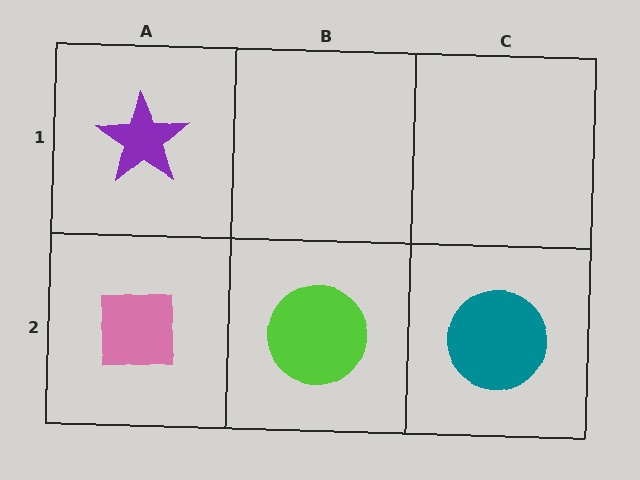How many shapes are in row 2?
3 shapes.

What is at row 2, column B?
A lime circle.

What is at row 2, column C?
A teal circle.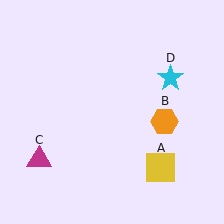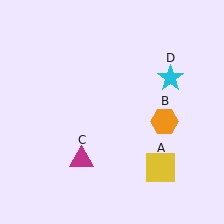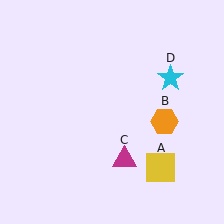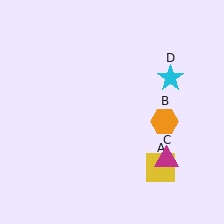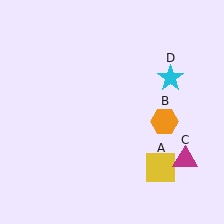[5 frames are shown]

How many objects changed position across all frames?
1 object changed position: magenta triangle (object C).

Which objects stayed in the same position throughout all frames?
Yellow square (object A) and orange hexagon (object B) and cyan star (object D) remained stationary.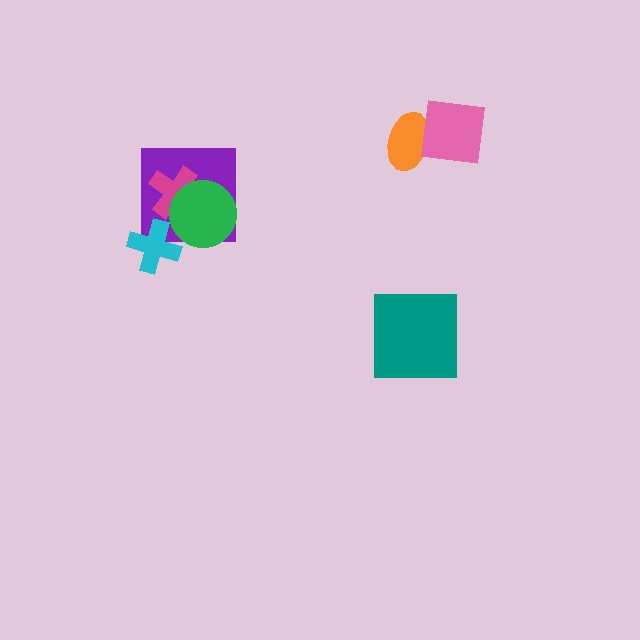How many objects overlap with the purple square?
3 objects overlap with the purple square.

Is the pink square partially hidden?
No, no other shape covers it.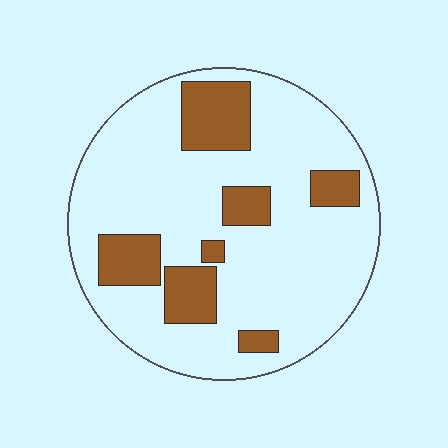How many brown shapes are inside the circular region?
7.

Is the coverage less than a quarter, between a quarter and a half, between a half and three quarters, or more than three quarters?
Less than a quarter.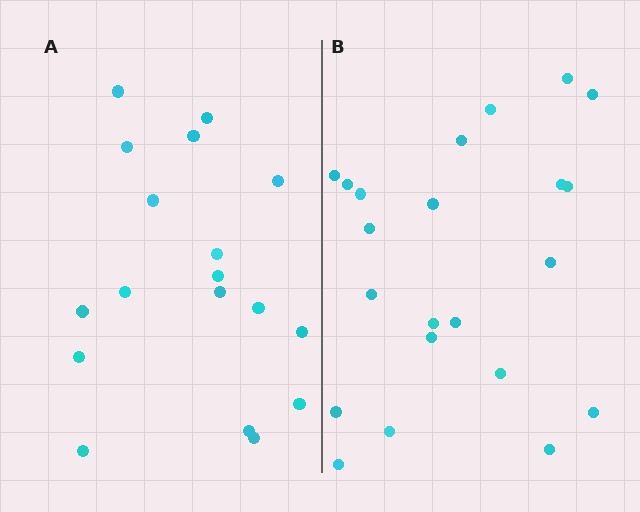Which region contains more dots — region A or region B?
Region B (the right region) has more dots.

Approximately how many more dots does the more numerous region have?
Region B has about 4 more dots than region A.